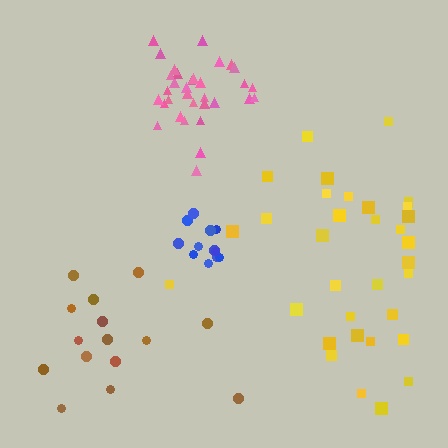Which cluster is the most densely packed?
Pink.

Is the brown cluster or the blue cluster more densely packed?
Blue.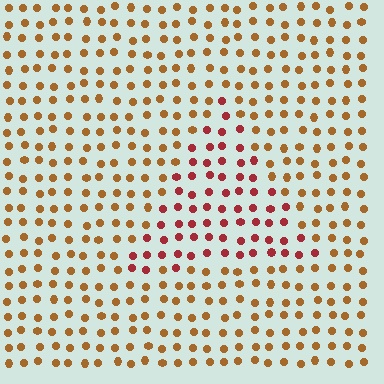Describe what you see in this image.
The image is filled with small brown elements in a uniform arrangement. A triangle-shaped region is visible where the elements are tinted to a slightly different hue, forming a subtle color boundary.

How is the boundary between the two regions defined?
The boundary is defined purely by a slight shift in hue (about 37 degrees). Spacing, size, and orientation are identical on both sides.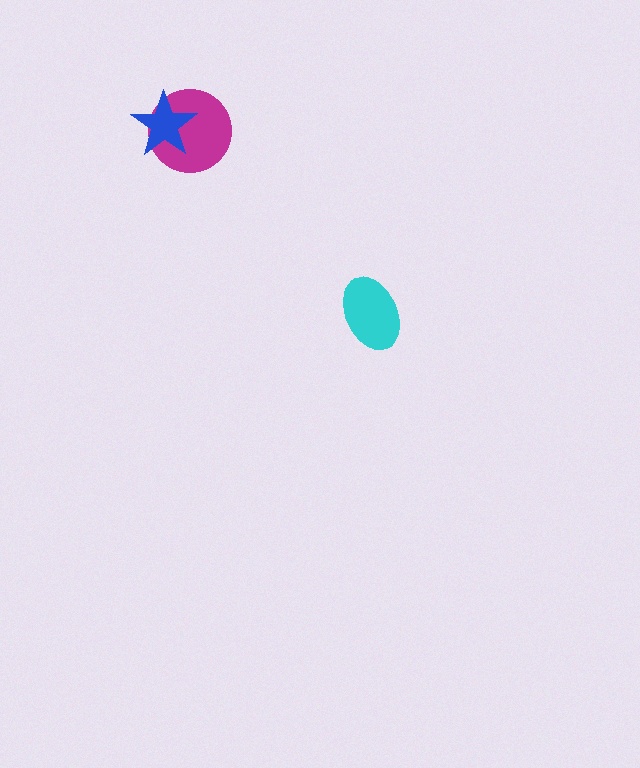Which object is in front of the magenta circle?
The blue star is in front of the magenta circle.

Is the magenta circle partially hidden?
Yes, it is partially covered by another shape.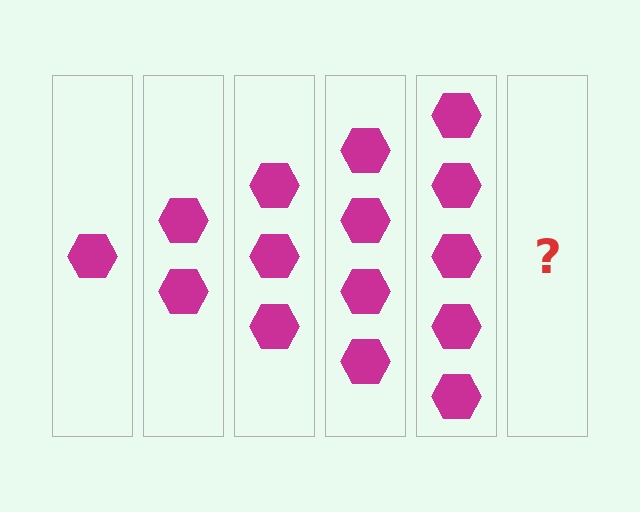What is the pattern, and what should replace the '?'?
The pattern is that each step adds one more hexagon. The '?' should be 6 hexagons.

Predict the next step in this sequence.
The next step is 6 hexagons.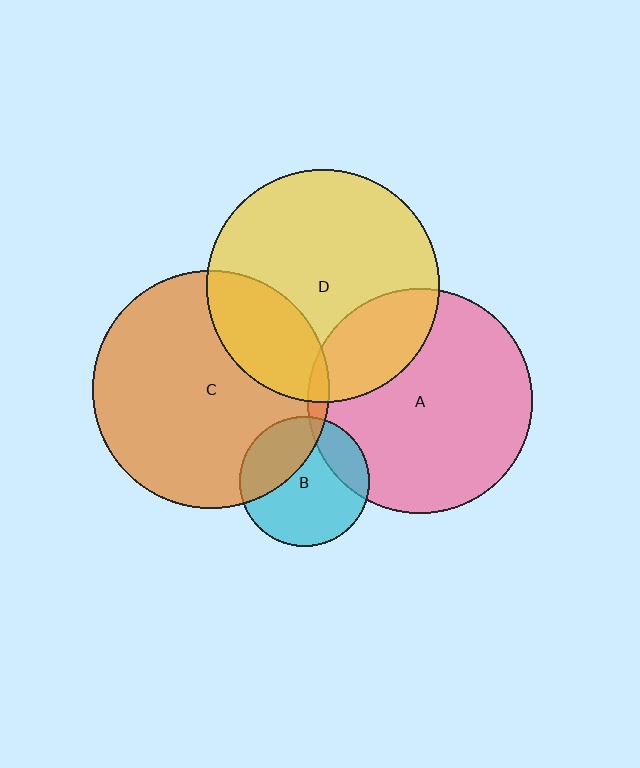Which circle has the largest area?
Circle C (orange).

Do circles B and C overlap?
Yes.